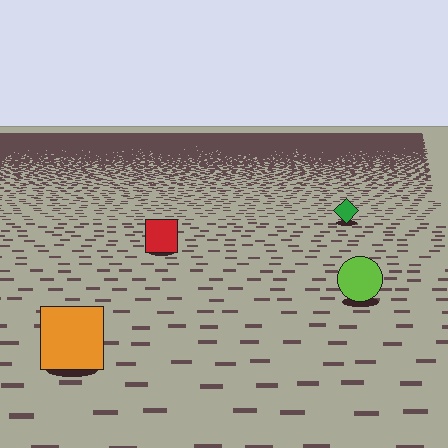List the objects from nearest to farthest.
From nearest to farthest: the orange square, the lime circle, the red square, the green diamond.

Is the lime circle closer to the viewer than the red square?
Yes. The lime circle is closer — you can tell from the texture gradient: the ground texture is coarser near it.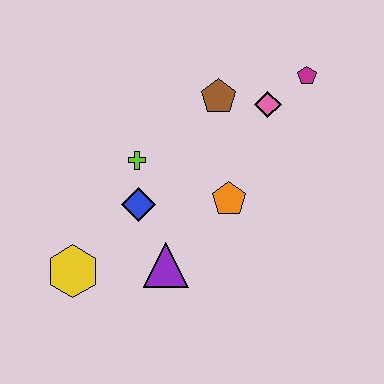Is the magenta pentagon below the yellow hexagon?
No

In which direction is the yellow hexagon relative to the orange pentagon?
The yellow hexagon is to the left of the orange pentagon.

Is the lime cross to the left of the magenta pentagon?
Yes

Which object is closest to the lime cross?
The blue diamond is closest to the lime cross.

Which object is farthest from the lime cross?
The magenta pentagon is farthest from the lime cross.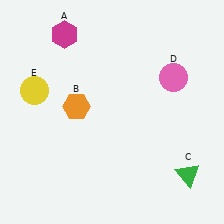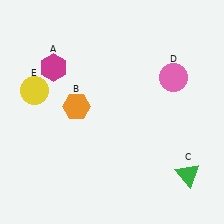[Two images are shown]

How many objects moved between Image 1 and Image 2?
1 object moved between the two images.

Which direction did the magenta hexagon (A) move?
The magenta hexagon (A) moved down.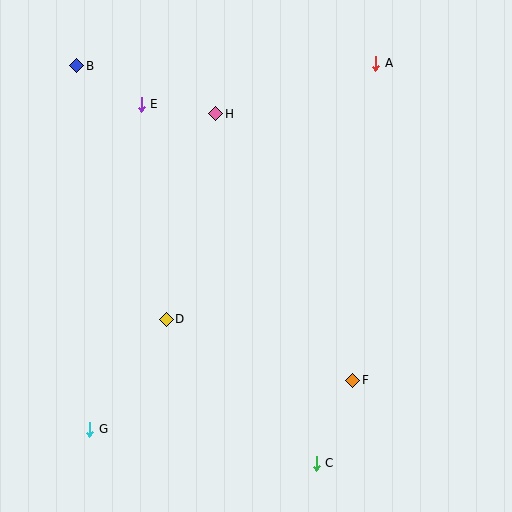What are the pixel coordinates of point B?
Point B is at (77, 66).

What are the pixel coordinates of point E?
Point E is at (141, 105).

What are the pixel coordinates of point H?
Point H is at (216, 114).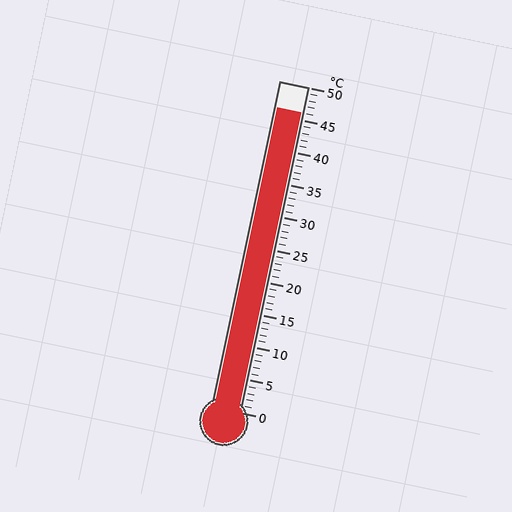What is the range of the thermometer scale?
The thermometer scale ranges from 0°C to 50°C.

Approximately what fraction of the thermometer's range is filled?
The thermometer is filled to approximately 90% of its range.